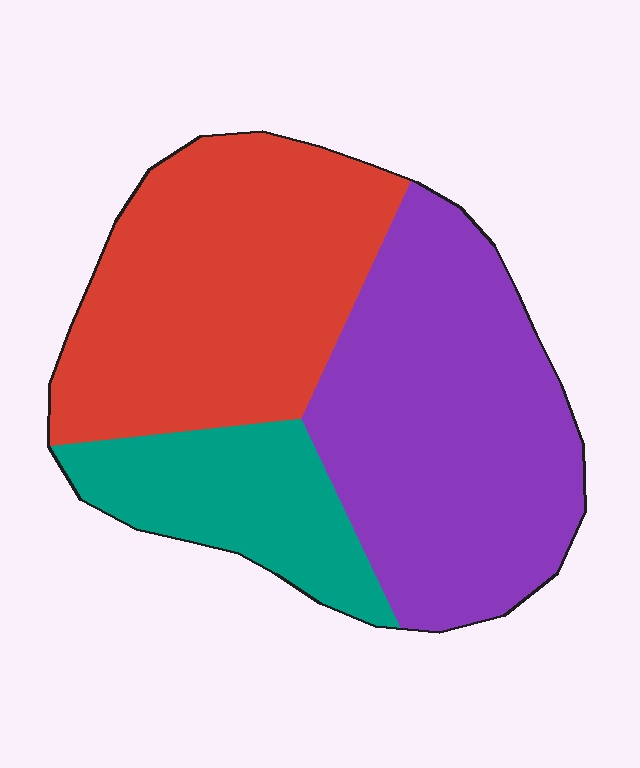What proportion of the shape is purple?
Purple takes up between a third and a half of the shape.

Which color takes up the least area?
Teal, at roughly 20%.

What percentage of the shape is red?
Red covers about 40% of the shape.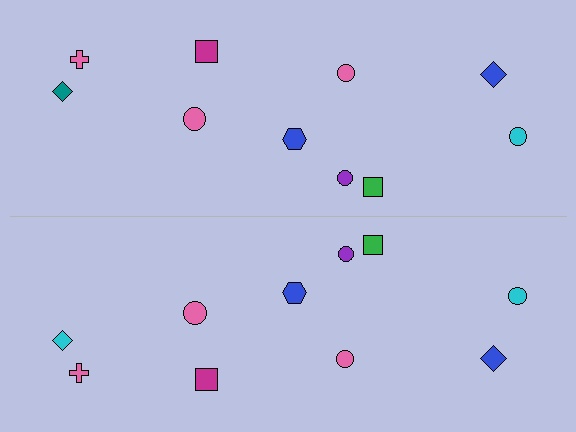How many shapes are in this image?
There are 20 shapes in this image.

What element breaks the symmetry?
The cyan diamond on the bottom side breaks the symmetry — its mirror counterpart is teal.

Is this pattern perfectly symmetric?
No, the pattern is not perfectly symmetric. The cyan diamond on the bottom side breaks the symmetry — its mirror counterpart is teal.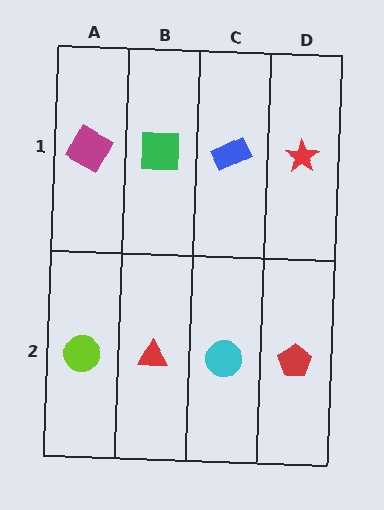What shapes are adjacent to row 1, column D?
A red pentagon (row 2, column D), a blue rectangle (row 1, column C).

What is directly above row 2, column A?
A magenta square.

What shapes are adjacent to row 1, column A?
A lime circle (row 2, column A), a green square (row 1, column B).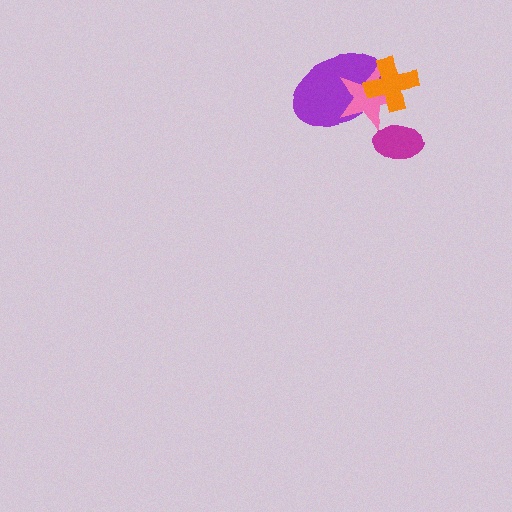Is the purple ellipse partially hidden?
Yes, it is partially covered by another shape.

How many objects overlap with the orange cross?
2 objects overlap with the orange cross.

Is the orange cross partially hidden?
No, no other shape covers it.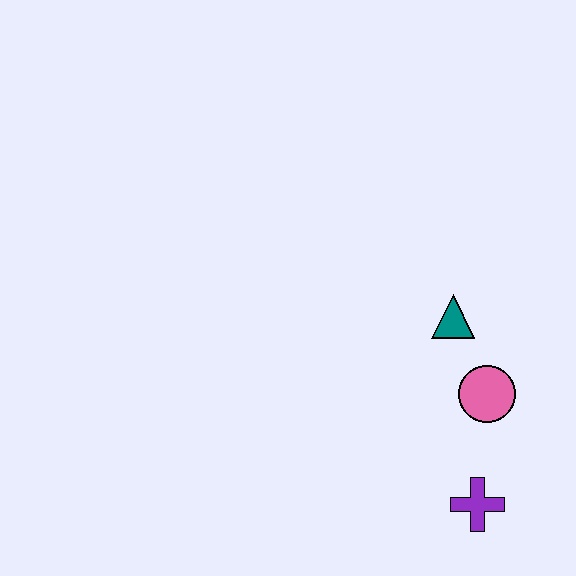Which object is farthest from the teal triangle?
The purple cross is farthest from the teal triangle.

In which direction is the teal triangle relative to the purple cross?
The teal triangle is above the purple cross.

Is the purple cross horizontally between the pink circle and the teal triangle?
Yes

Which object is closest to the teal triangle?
The pink circle is closest to the teal triangle.